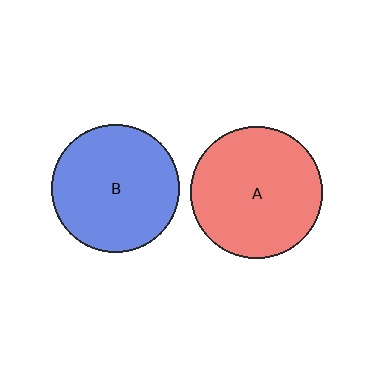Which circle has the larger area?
Circle A (red).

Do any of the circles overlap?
No, none of the circles overlap.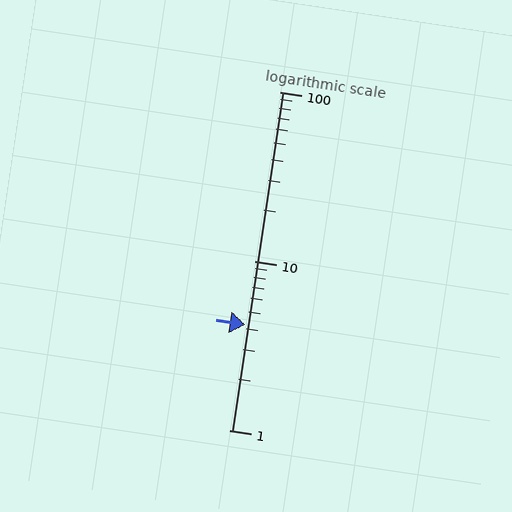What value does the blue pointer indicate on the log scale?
The pointer indicates approximately 4.2.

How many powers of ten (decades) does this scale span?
The scale spans 2 decades, from 1 to 100.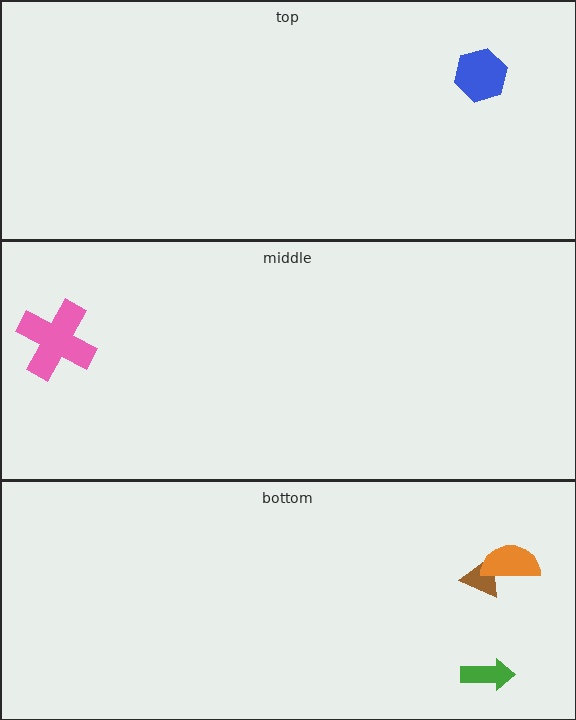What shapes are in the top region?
The blue hexagon.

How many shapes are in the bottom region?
3.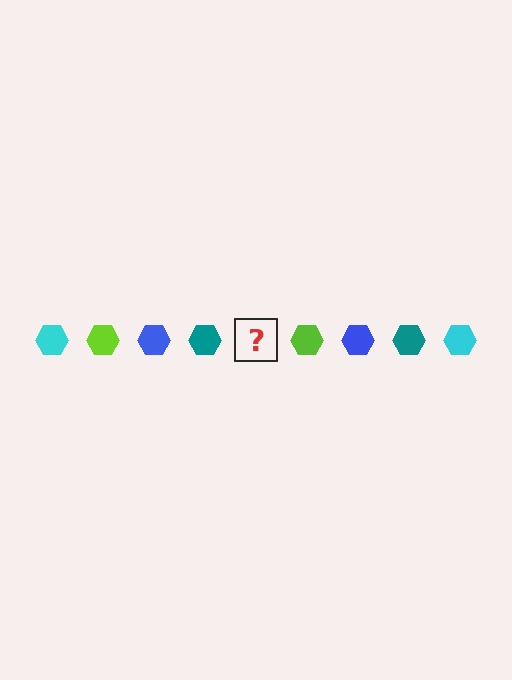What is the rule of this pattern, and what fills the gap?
The rule is that the pattern cycles through cyan, lime, blue, teal hexagons. The gap should be filled with a cyan hexagon.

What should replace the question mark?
The question mark should be replaced with a cyan hexagon.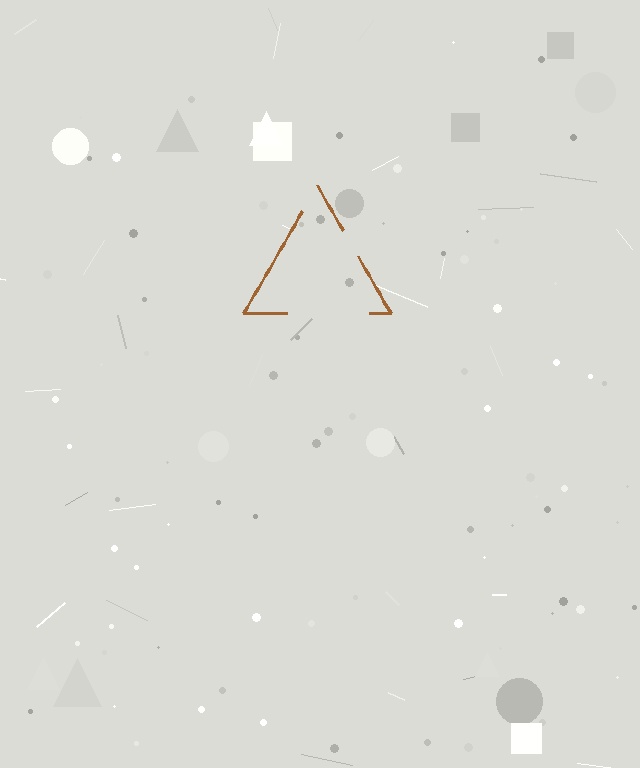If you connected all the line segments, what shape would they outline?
They would outline a triangle.